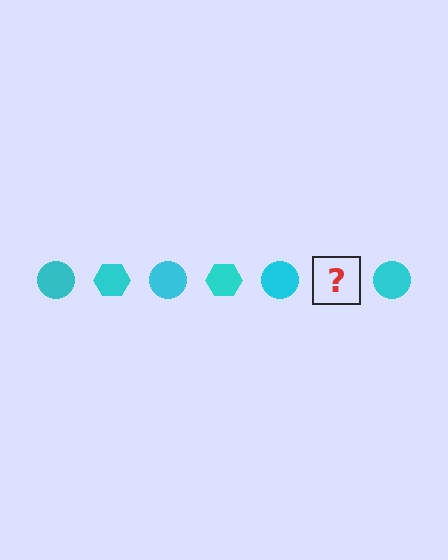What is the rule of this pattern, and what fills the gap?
The rule is that the pattern cycles through circle, hexagon shapes in cyan. The gap should be filled with a cyan hexagon.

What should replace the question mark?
The question mark should be replaced with a cyan hexagon.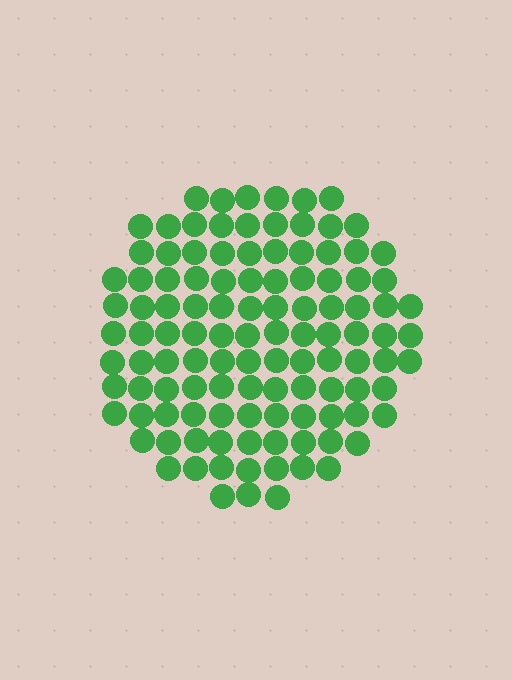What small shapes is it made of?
It is made of small circles.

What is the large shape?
The large shape is a circle.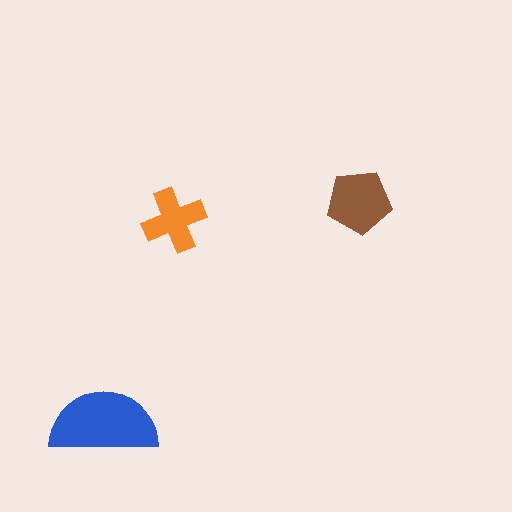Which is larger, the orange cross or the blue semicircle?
The blue semicircle.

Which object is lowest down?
The blue semicircle is bottommost.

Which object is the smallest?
The orange cross.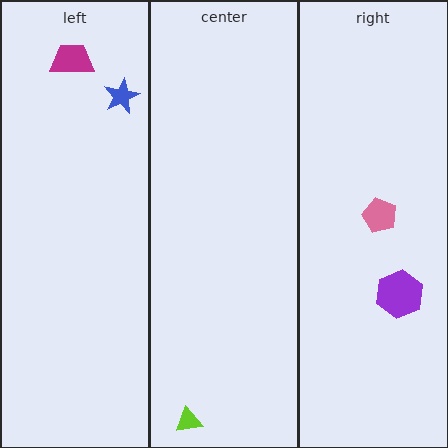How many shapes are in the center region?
1.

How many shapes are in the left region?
2.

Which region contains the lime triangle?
The center region.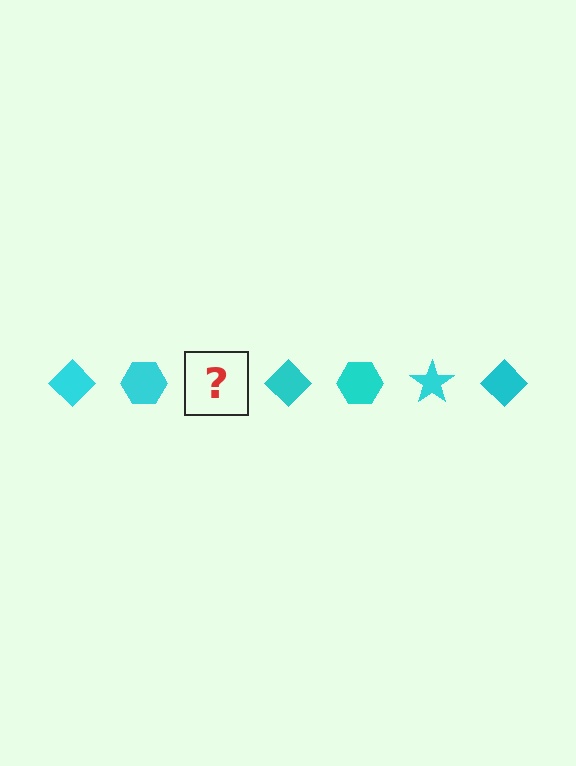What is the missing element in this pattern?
The missing element is a cyan star.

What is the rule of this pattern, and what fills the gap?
The rule is that the pattern cycles through diamond, hexagon, star shapes in cyan. The gap should be filled with a cyan star.